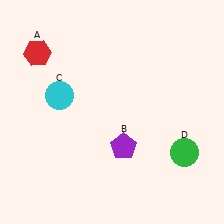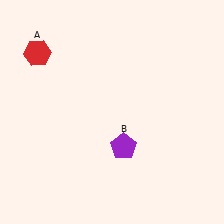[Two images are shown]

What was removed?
The cyan circle (C), the green circle (D) were removed in Image 2.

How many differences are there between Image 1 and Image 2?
There are 2 differences between the two images.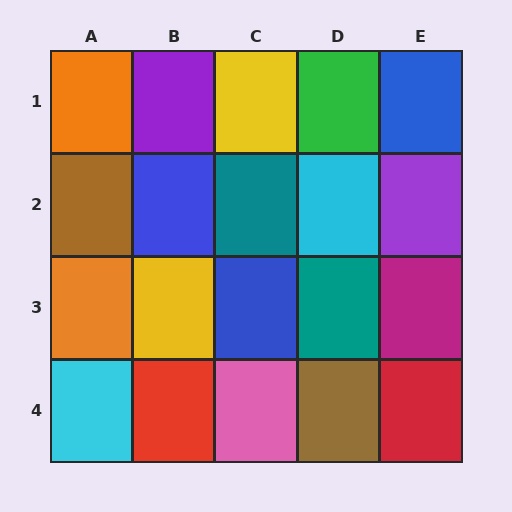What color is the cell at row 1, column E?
Blue.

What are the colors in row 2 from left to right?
Brown, blue, teal, cyan, purple.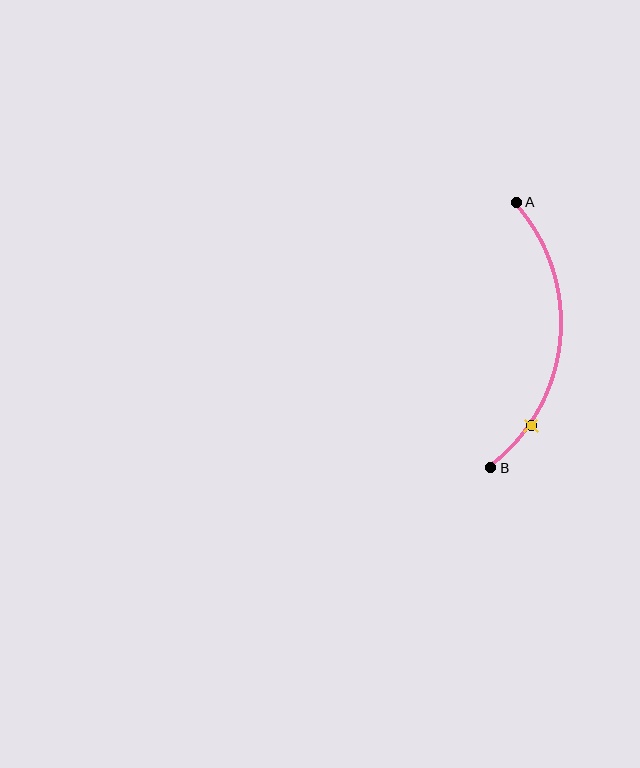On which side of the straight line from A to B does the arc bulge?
The arc bulges to the right of the straight line connecting A and B.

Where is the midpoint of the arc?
The arc midpoint is the point on the curve farthest from the straight line joining A and B. It sits to the right of that line.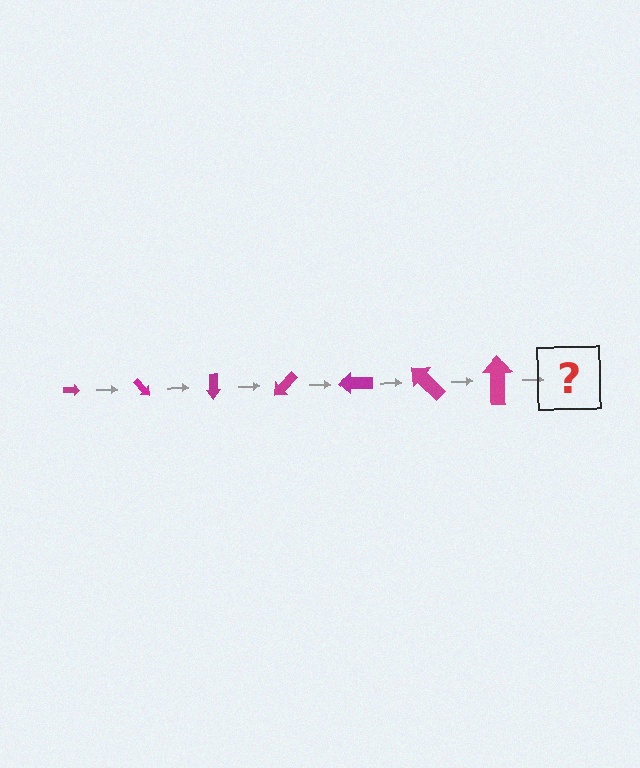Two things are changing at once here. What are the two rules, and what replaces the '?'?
The two rules are that the arrow grows larger each step and it rotates 45 degrees each step. The '?' should be an arrow, larger than the previous one and rotated 315 degrees from the start.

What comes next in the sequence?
The next element should be an arrow, larger than the previous one and rotated 315 degrees from the start.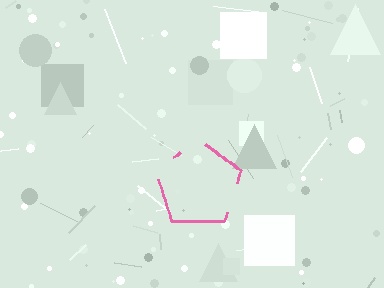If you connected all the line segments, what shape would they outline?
They would outline a pentagon.